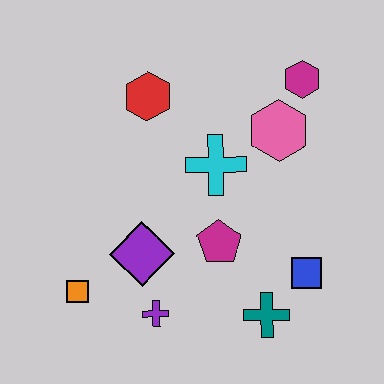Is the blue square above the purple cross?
Yes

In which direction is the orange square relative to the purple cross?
The orange square is to the left of the purple cross.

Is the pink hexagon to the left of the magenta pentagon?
No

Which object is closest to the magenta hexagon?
The pink hexagon is closest to the magenta hexagon.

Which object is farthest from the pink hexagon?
The orange square is farthest from the pink hexagon.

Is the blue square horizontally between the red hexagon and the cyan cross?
No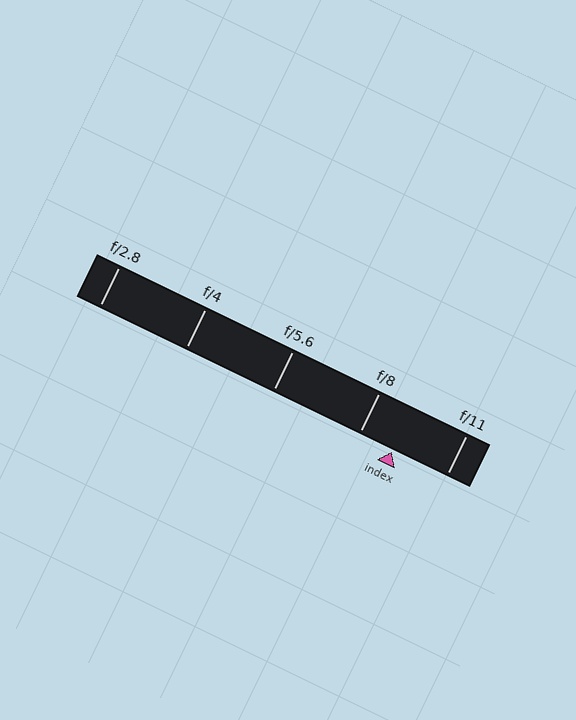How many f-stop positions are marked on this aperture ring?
There are 5 f-stop positions marked.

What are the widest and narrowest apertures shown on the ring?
The widest aperture shown is f/2.8 and the narrowest is f/11.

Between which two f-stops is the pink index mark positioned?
The index mark is between f/8 and f/11.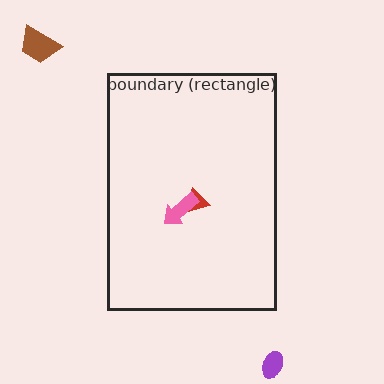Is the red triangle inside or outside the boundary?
Inside.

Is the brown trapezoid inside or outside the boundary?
Outside.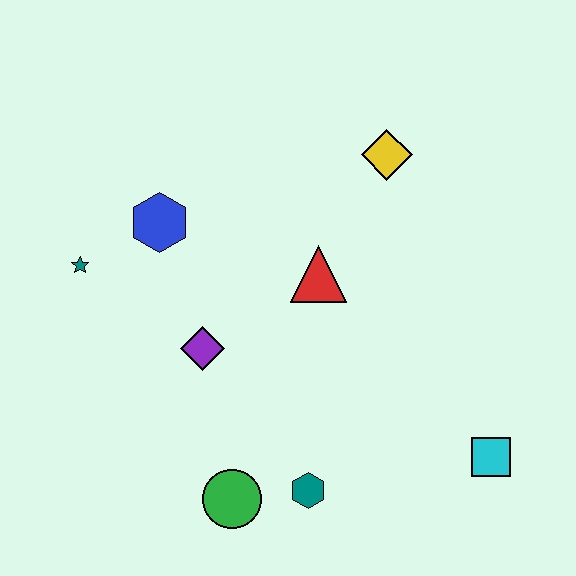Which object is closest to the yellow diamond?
The red triangle is closest to the yellow diamond.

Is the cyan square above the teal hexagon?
Yes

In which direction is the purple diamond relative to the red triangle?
The purple diamond is to the left of the red triangle.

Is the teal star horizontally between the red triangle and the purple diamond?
No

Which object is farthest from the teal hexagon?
The yellow diamond is farthest from the teal hexagon.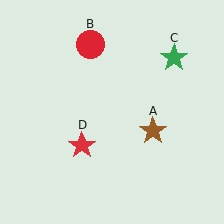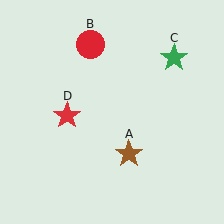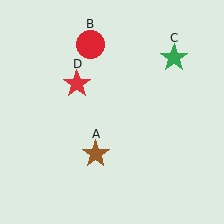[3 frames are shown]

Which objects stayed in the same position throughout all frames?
Red circle (object B) and green star (object C) remained stationary.